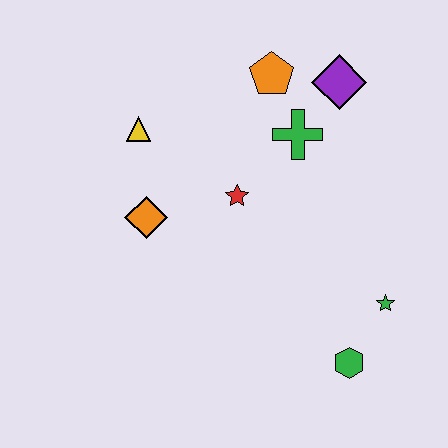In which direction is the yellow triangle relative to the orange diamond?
The yellow triangle is above the orange diamond.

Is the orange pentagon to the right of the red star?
Yes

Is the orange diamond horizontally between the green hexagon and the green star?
No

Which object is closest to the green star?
The green hexagon is closest to the green star.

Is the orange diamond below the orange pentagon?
Yes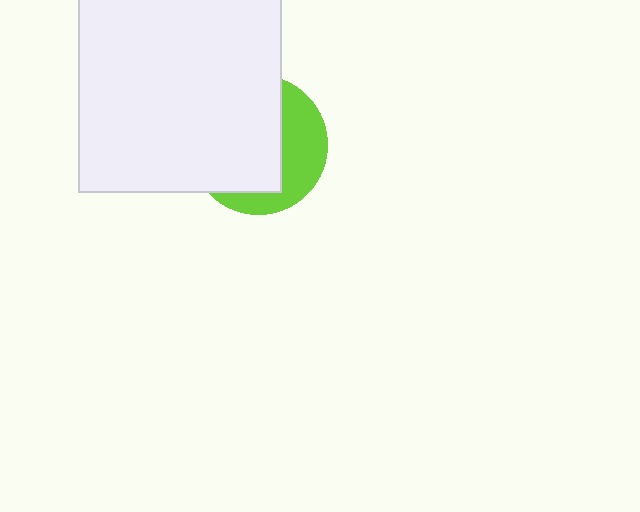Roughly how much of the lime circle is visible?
A small part of it is visible (roughly 37%).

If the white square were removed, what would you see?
You would see the complete lime circle.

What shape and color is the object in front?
The object in front is a white square.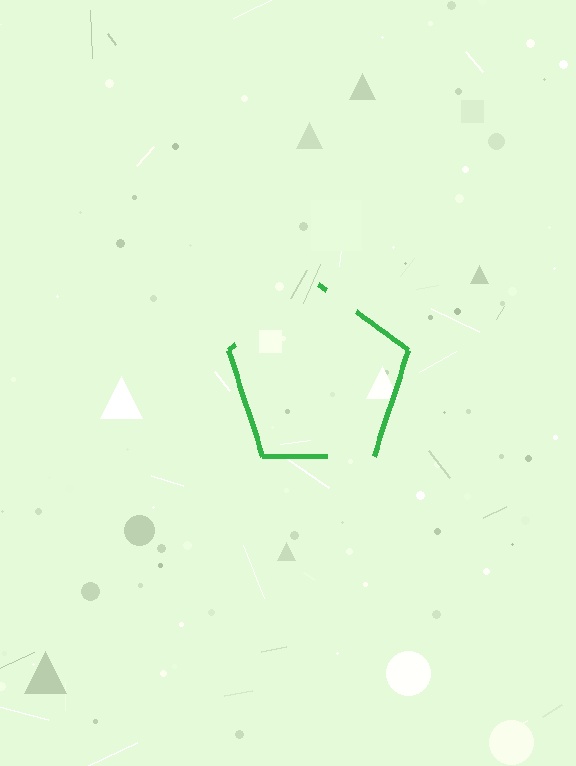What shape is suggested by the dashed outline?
The dashed outline suggests a pentagon.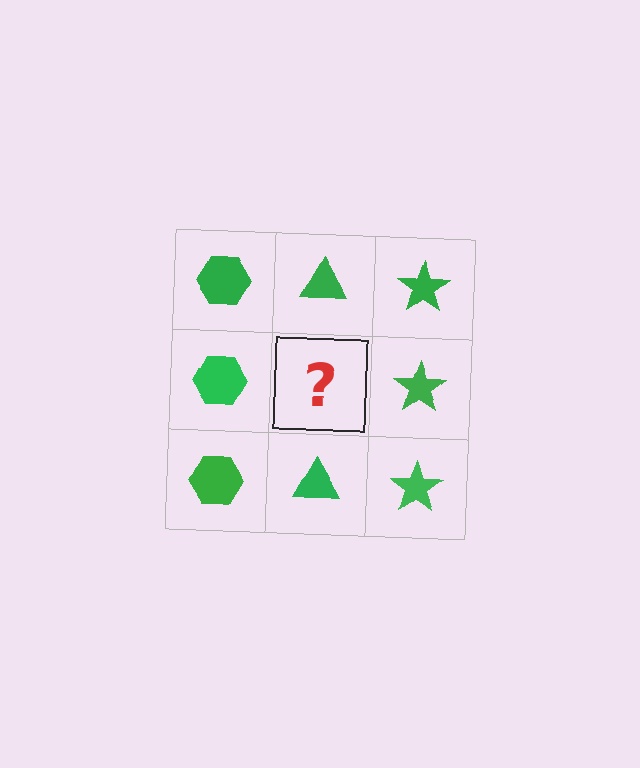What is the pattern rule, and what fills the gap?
The rule is that each column has a consistent shape. The gap should be filled with a green triangle.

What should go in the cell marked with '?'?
The missing cell should contain a green triangle.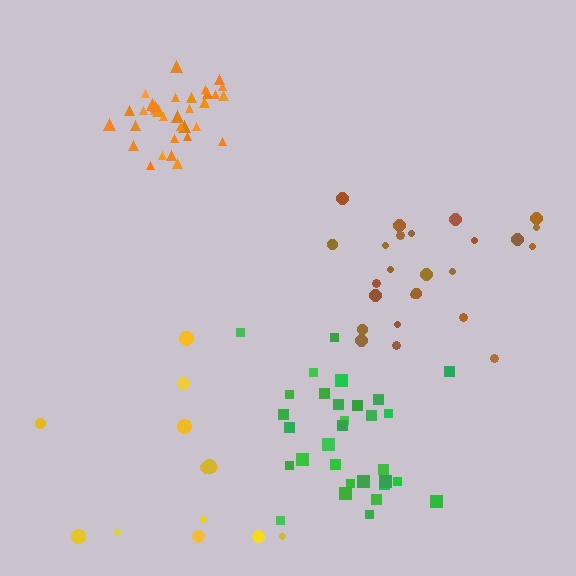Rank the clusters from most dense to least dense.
orange, green, brown, yellow.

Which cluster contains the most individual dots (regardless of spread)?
Orange (33).